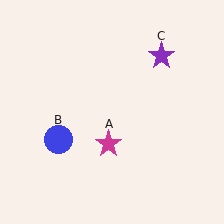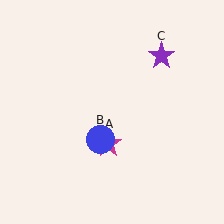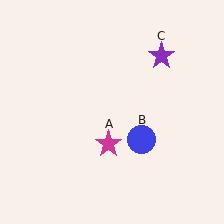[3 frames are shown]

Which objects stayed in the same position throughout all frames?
Magenta star (object A) and purple star (object C) remained stationary.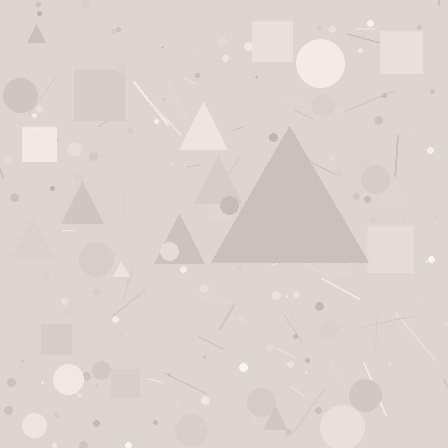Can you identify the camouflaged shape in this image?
The camouflaged shape is a triangle.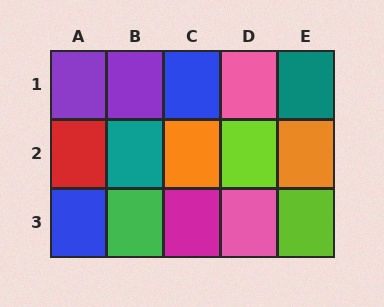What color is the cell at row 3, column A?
Blue.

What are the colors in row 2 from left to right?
Red, teal, orange, lime, orange.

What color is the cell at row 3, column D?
Pink.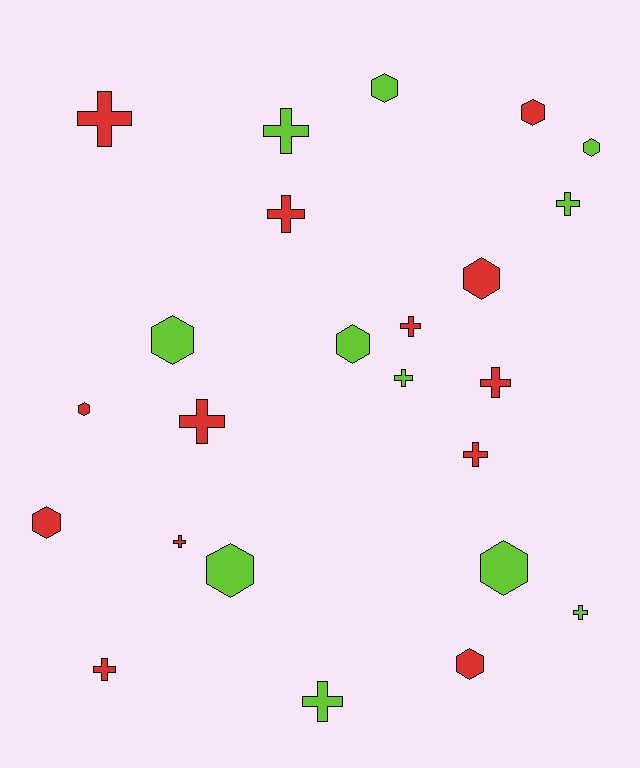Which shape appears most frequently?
Cross, with 13 objects.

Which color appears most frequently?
Red, with 13 objects.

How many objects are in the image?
There are 24 objects.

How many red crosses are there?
There are 8 red crosses.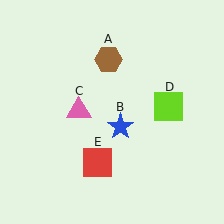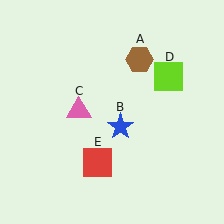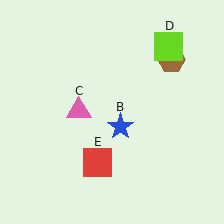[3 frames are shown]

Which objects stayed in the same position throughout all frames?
Blue star (object B) and pink triangle (object C) and red square (object E) remained stationary.